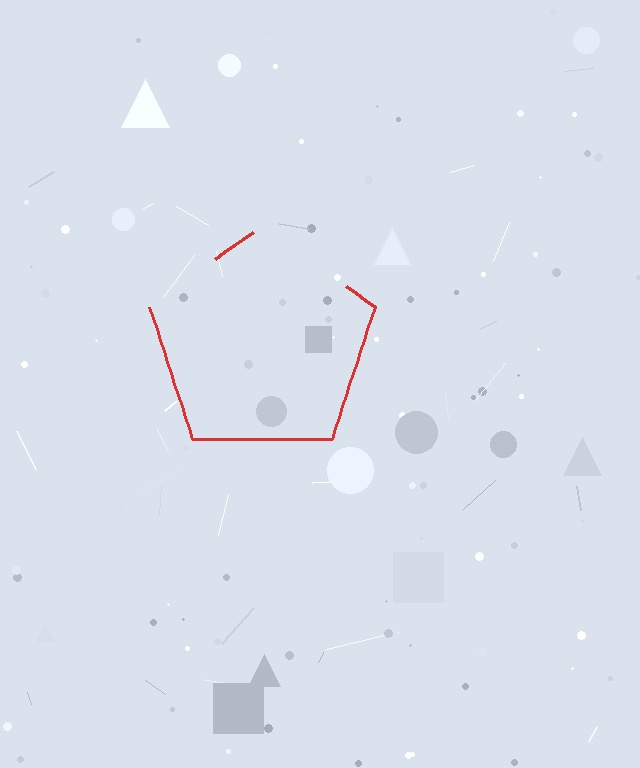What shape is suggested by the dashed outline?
The dashed outline suggests a pentagon.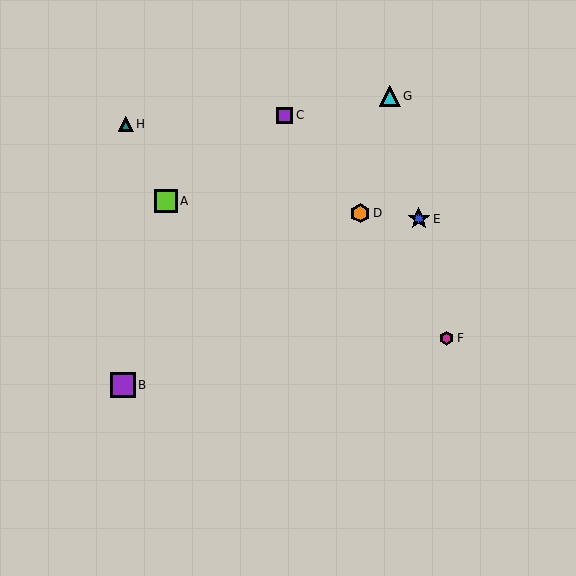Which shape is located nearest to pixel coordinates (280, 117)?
The purple square (labeled C) at (285, 115) is nearest to that location.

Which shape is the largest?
The purple square (labeled B) is the largest.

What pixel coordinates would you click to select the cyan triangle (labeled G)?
Click at (390, 96) to select the cyan triangle G.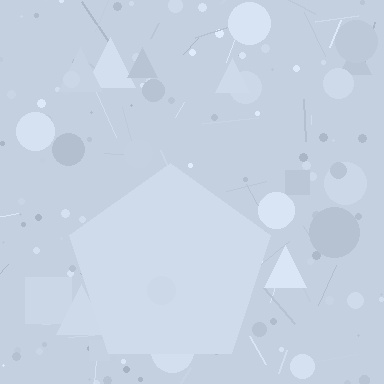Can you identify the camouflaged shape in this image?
The camouflaged shape is a pentagon.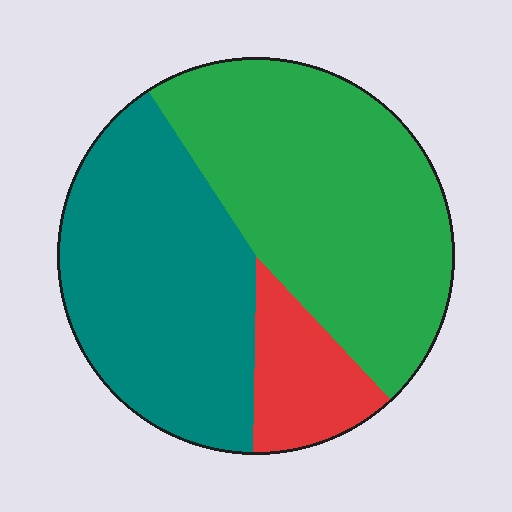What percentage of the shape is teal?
Teal covers 41% of the shape.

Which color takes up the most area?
Green, at roughly 45%.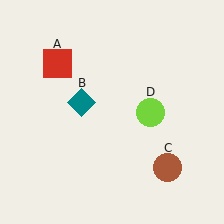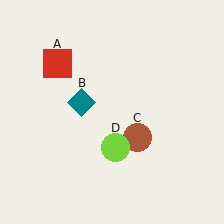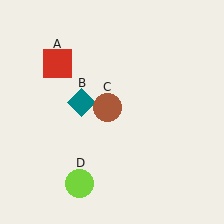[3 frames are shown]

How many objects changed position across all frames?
2 objects changed position: brown circle (object C), lime circle (object D).